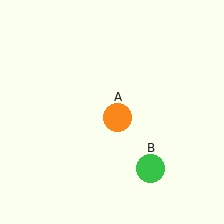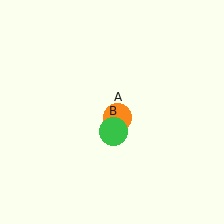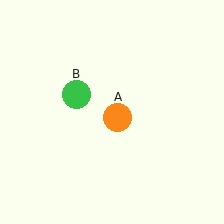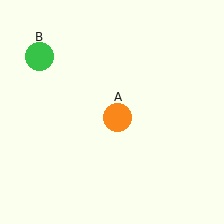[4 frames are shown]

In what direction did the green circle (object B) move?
The green circle (object B) moved up and to the left.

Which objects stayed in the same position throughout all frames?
Orange circle (object A) remained stationary.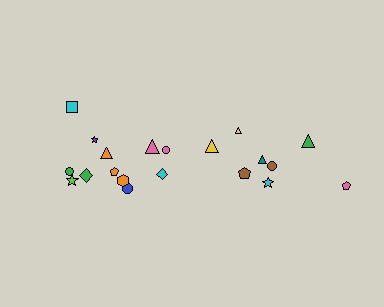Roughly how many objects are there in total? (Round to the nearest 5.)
Roughly 20 objects in total.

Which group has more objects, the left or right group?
The left group.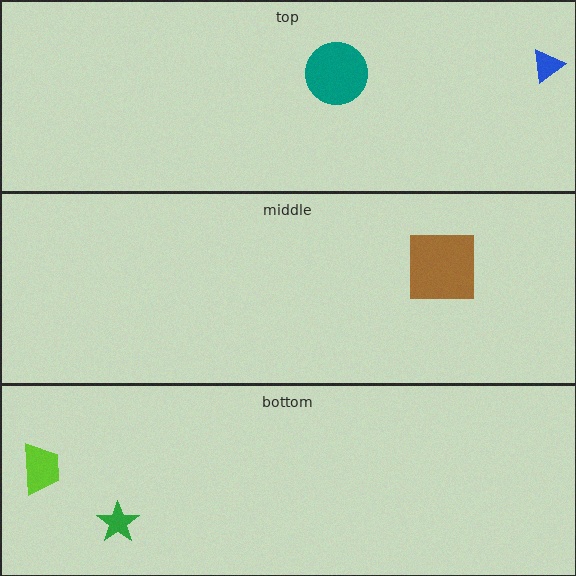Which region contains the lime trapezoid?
The bottom region.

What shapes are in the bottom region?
The green star, the lime trapezoid.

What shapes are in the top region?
The blue triangle, the teal circle.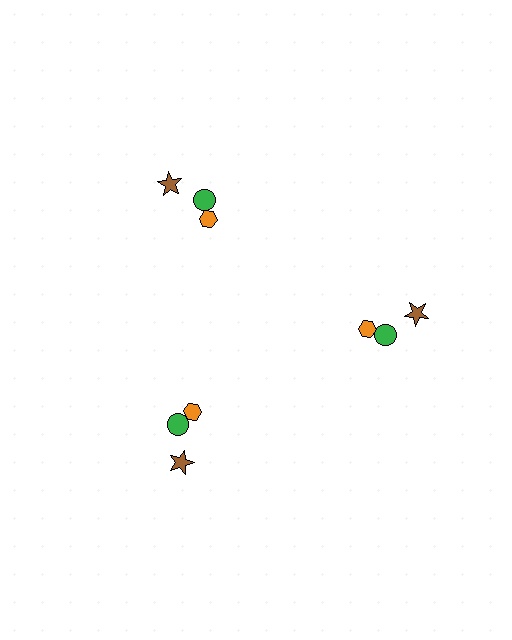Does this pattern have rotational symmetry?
Yes, this pattern has 3-fold rotational symmetry. It looks the same after rotating 120 degrees around the center.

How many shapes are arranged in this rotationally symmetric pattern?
There are 9 shapes, arranged in 3 groups of 3.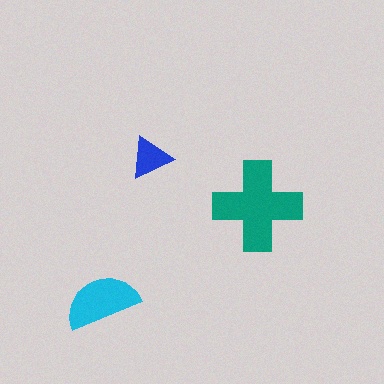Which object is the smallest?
The blue triangle.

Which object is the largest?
The teal cross.